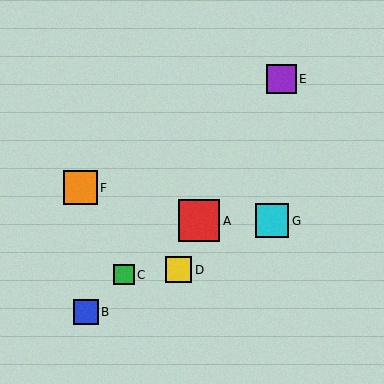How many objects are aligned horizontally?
2 objects (A, G) are aligned horizontally.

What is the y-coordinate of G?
Object G is at y≈221.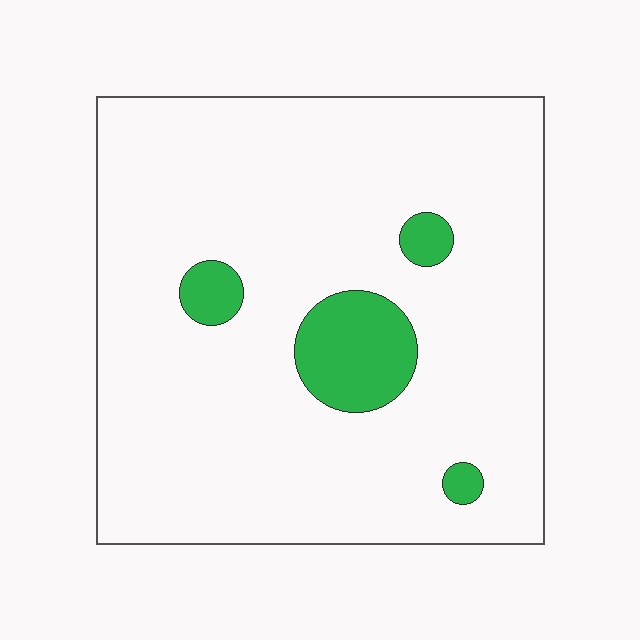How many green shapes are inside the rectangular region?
4.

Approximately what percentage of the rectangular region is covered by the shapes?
Approximately 10%.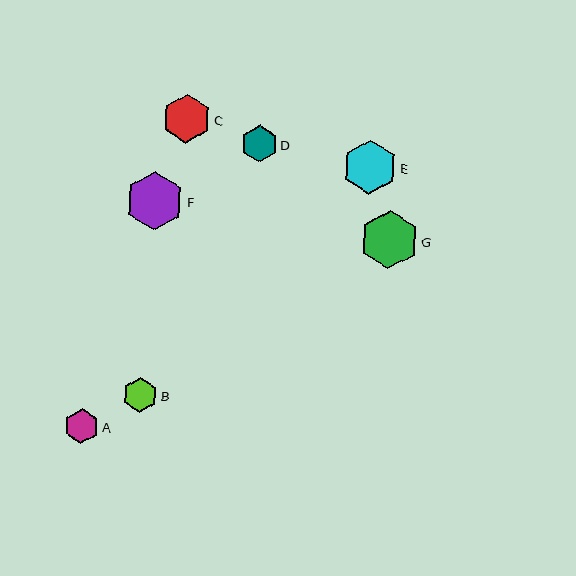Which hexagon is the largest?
Hexagon F is the largest with a size of approximately 58 pixels.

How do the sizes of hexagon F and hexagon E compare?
Hexagon F and hexagon E are approximately the same size.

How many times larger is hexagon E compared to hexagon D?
Hexagon E is approximately 1.5 times the size of hexagon D.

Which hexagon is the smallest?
Hexagon A is the smallest with a size of approximately 35 pixels.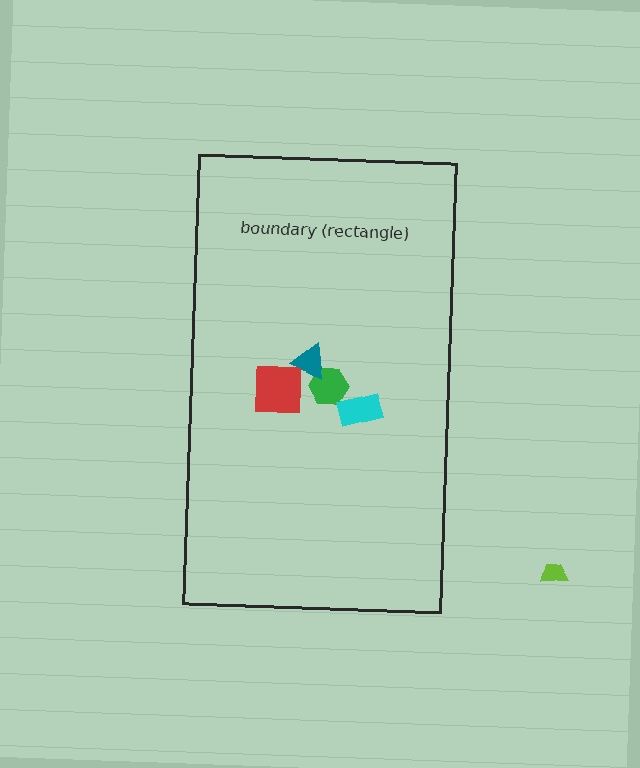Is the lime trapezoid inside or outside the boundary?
Outside.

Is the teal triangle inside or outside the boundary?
Inside.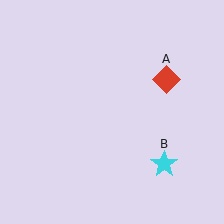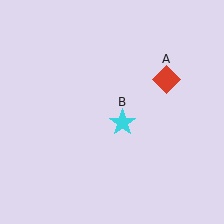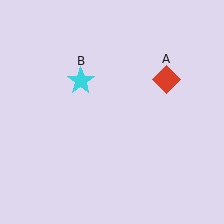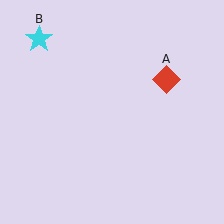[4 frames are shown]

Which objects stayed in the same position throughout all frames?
Red diamond (object A) remained stationary.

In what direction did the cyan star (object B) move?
The cyan star (object B) moved up and to the left.